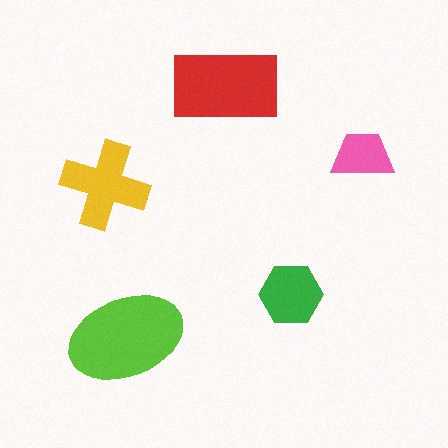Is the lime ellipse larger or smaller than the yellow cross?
Larger.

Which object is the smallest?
The pink trapezoid.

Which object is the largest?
The lime ellipse.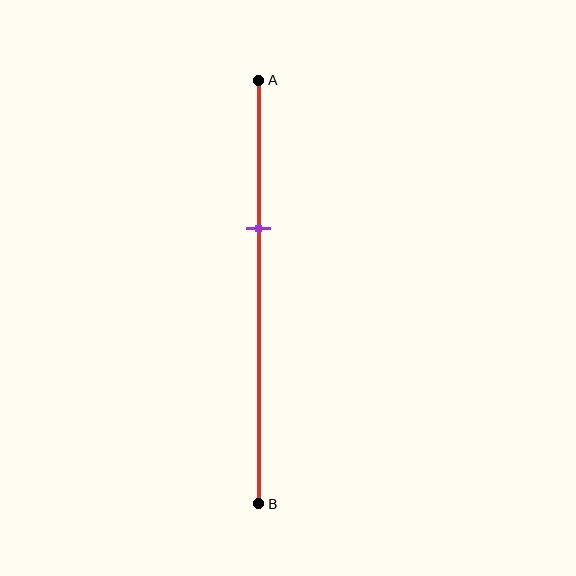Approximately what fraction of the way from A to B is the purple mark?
The purple mark is approximately 35% of the way from A to B.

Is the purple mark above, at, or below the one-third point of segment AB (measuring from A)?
The purple mark is approximately at the one-third point of segment AB.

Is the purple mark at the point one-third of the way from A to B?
Yes, the mark is approximately at the one-third point.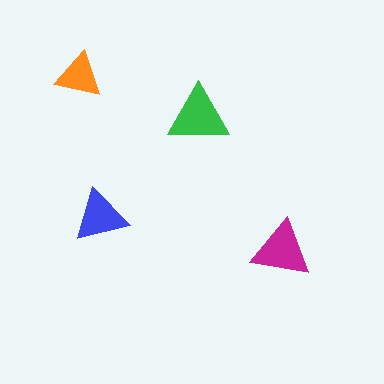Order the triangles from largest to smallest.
the green one, the magenta one, the blue one, the orange one.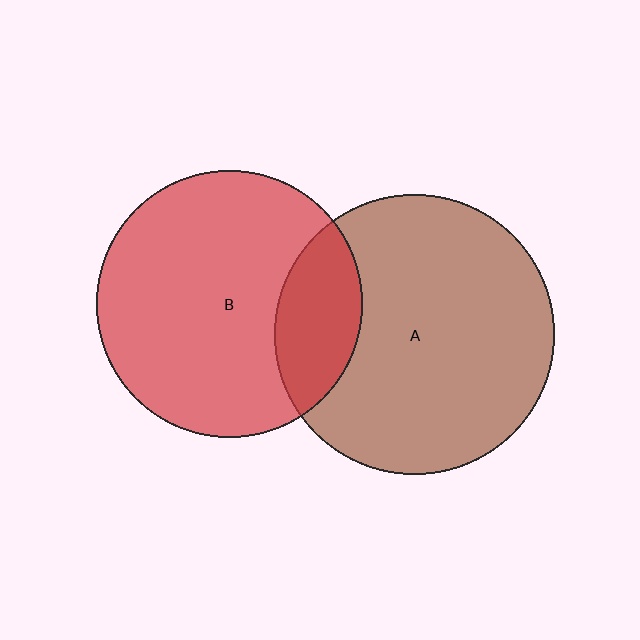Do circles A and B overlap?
Yes.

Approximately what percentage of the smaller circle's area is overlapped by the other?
Approximately 20%.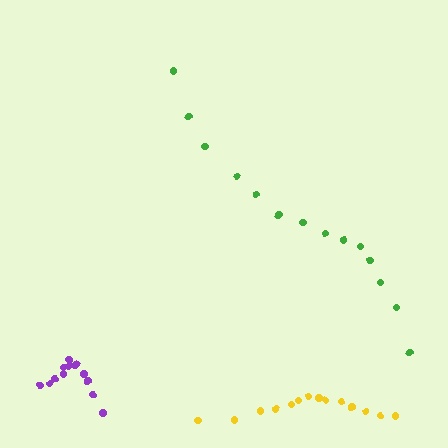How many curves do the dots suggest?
There are 3 distinct paths.